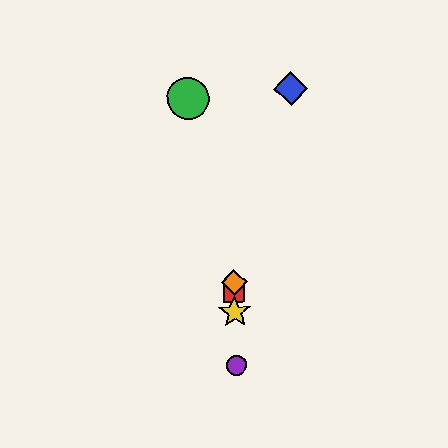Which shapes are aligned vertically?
The red square, the yellow star, the purple circle, the orange diamond are aligned vertically.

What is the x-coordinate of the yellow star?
The yellow star is at x≈235.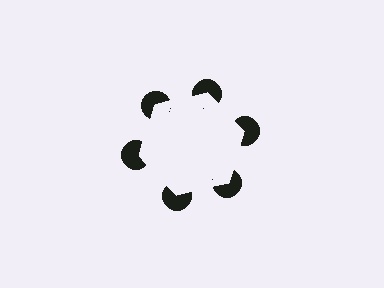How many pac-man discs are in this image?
There are 6 — one at each vertex of the illusory hexagon.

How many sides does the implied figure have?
6 sides.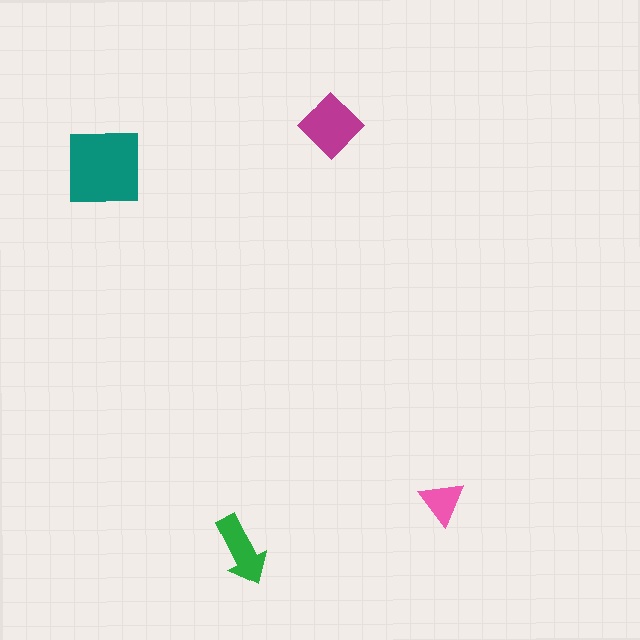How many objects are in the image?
There are 4 objects in the image.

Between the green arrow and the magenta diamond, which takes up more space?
The magenta diamond.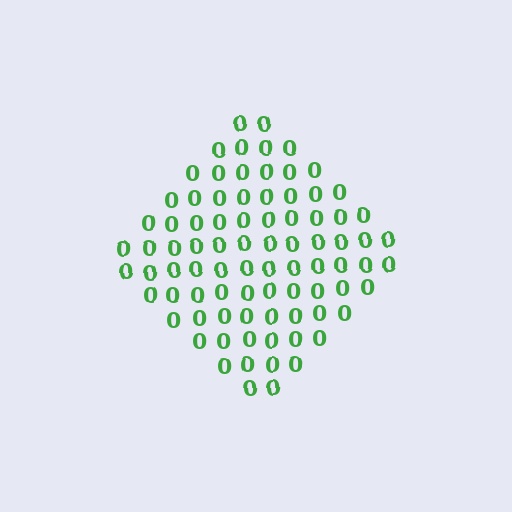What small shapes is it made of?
It is made of small digit 0's.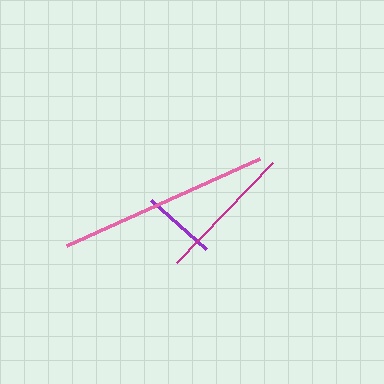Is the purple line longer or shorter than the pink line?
The pink line is longer than the purple line.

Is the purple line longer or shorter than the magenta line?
The magenta line is longer than the purple line.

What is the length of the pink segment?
The pink segment is approximately 212 pixels long.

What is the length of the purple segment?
The purple segment is approximately 73 pixels long.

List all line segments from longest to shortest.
From longest to shortest: pink, magenta, purple.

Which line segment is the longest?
The pink line is the longest at approximately 212 pixels.